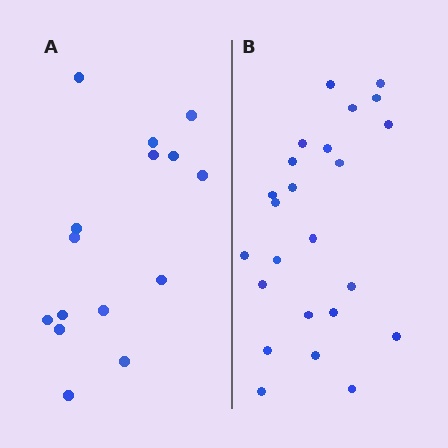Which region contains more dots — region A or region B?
Region B (the right region) has more dots.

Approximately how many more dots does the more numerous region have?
Region B has roughly 8 or so more dots than region A.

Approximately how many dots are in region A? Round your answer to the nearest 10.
About 20 dots. (The exact count is 15, which rounds to 20.)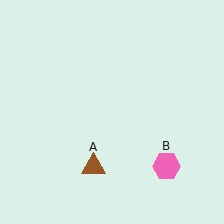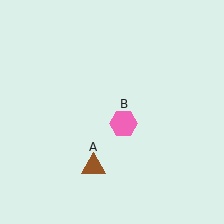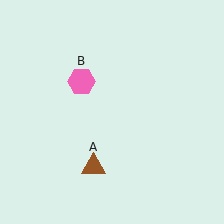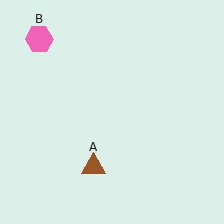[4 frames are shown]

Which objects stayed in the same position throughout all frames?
Brown triangle (object A) remained stationary.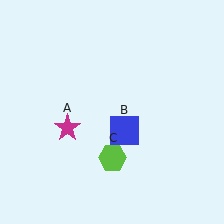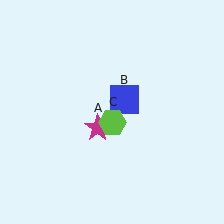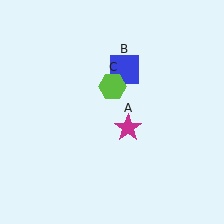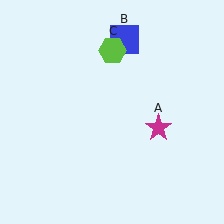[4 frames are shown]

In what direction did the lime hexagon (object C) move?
The lime hexagon (object C) moved up.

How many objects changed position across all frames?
3 objects changed position: magenta star (object A), blue square (object B), lime hexagon (object C).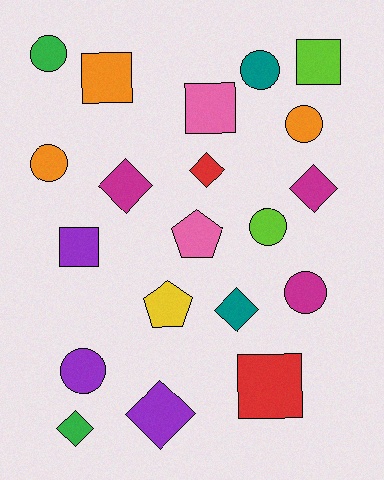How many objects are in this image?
There are 20 objects.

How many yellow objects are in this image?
There is 1 yellow object.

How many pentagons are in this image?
There are 2 pentagons.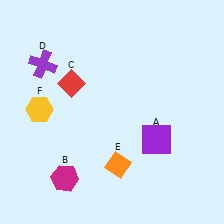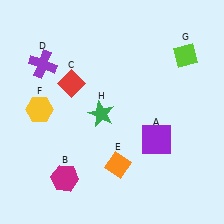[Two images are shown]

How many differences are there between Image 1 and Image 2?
There are 2 differences between the two images.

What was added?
A lime diamond (G), a green star (H) were added in Image 2.